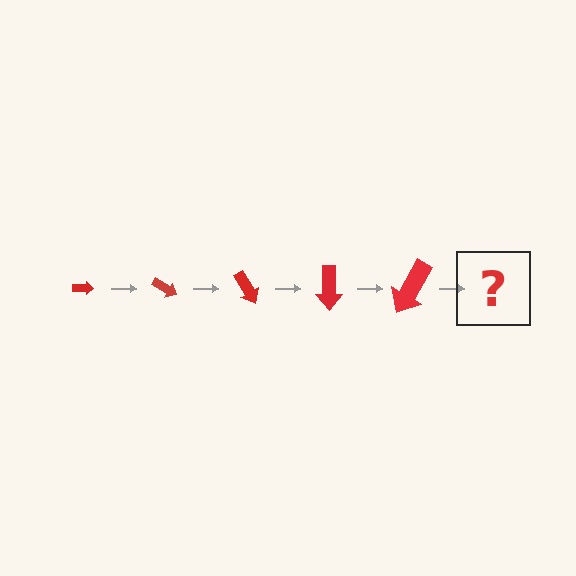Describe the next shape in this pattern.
It should be an arrow, larger than the previous one and rotated 150 degrees from the start.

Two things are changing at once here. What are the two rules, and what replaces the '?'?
The two rules are that the arrow grows larger each step and it rotates 30 degrees each step. The '?' should be an arrow, larger than the previous one and rotated 150 degrees from the start.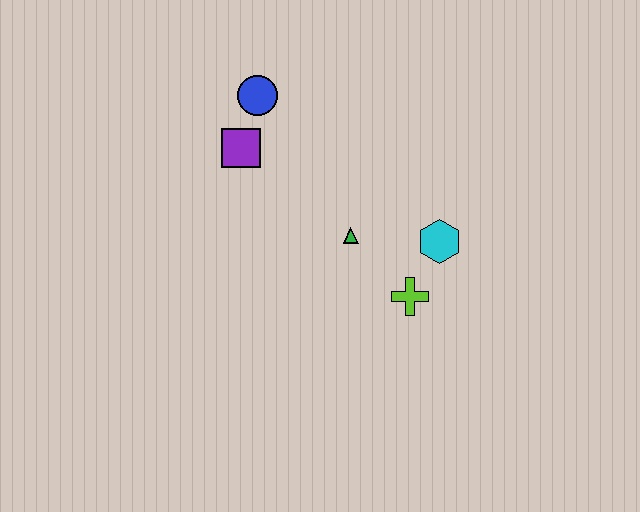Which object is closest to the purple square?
The blue circle is closest to the purple square.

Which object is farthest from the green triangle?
The blue circle is farthest from the green triangle.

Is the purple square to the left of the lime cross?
Yes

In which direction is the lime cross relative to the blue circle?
The lime cross is below the blue circle.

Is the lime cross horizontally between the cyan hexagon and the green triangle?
Yes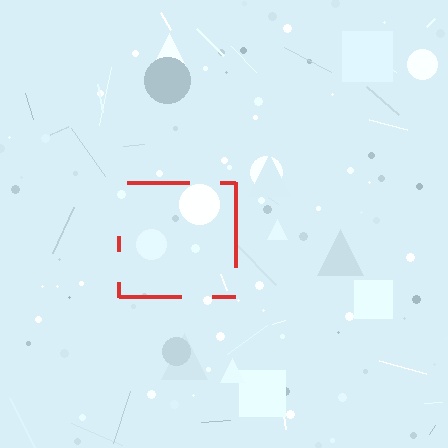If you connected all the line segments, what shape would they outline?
They would outline a square.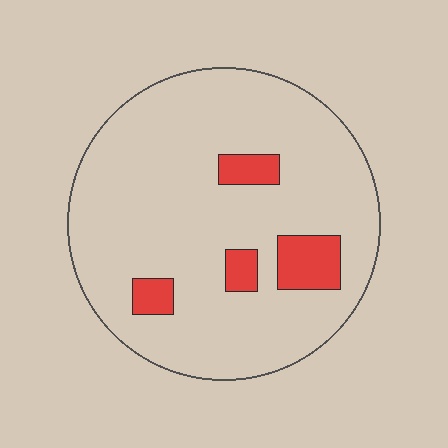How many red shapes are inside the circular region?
4.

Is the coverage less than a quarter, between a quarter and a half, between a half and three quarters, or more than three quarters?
Less than a quarter.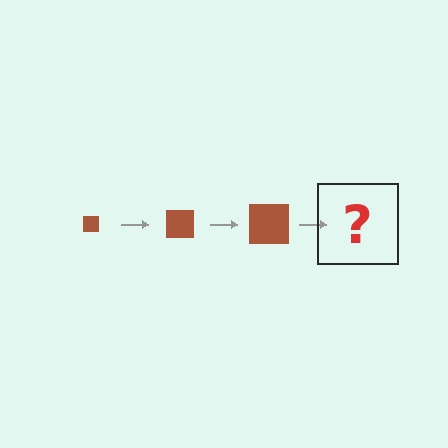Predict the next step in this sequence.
The next step is a brown square, larger than the previous one.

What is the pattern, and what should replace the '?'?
The pattern is that the square gets progressively larger each step. The '?' should be a brown square, larger than the previous one.